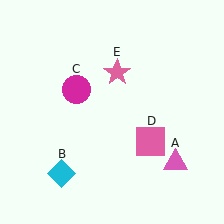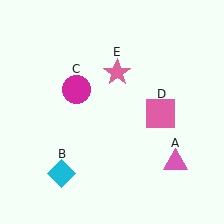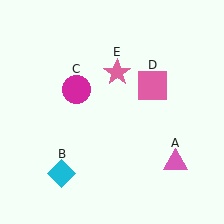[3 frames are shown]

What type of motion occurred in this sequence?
The pink square (object D) rotated counterclockwise around the center of the scene.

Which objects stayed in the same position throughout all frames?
Pink triangle (object A) and cyan diamond (object B) and magenta circle (object C) and pink star (object E) remained stationary.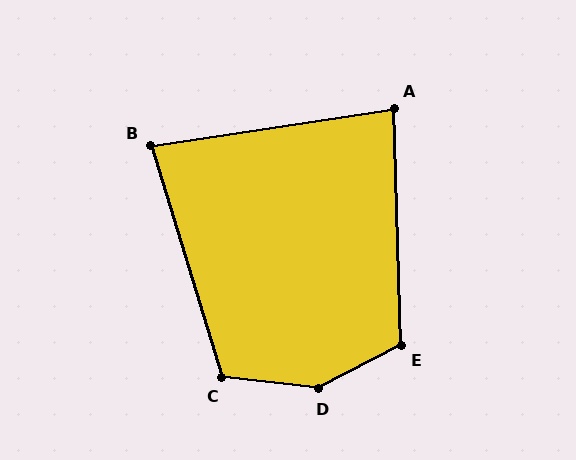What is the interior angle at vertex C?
Approximately 114 degrees (obtuse).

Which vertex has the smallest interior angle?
B, at approximately 82 degrees.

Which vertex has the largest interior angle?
D, at approximately 146 degrees.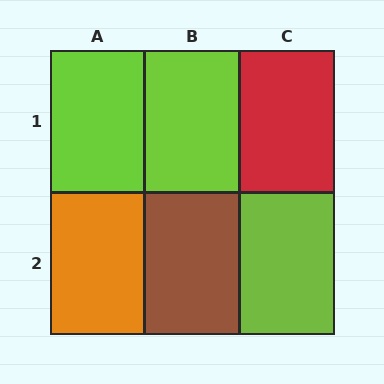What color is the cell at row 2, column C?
Lime.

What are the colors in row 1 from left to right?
Lime, lime, red.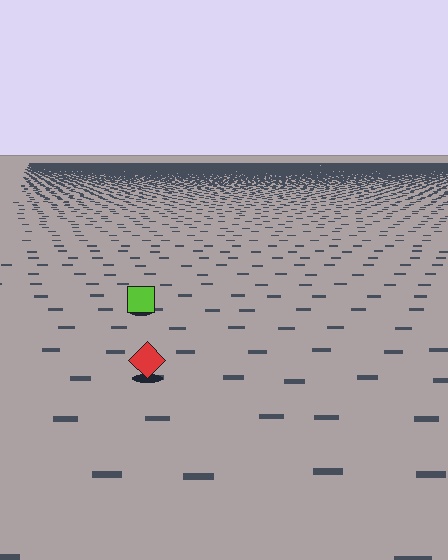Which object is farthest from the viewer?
The lime square is farthest from the viewer. It appears smaller and the ground texture around it is denser.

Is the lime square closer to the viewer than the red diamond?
No. The red diamond is closer — you can tell from the texture gradient: the ground texture is coarser near it.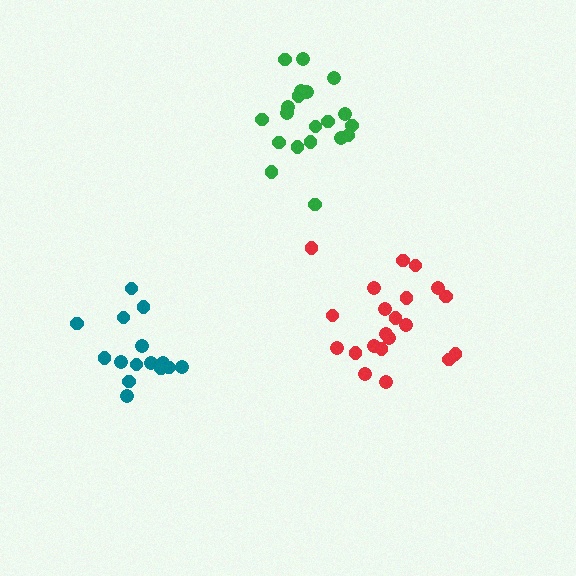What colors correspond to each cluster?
The clusters are colored: green, red, teal.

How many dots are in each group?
Group 1: 20 dots, Group 2: 21 dots, Group 3: 15 dots (56 total).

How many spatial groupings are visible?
There are 3 spatial groupings.